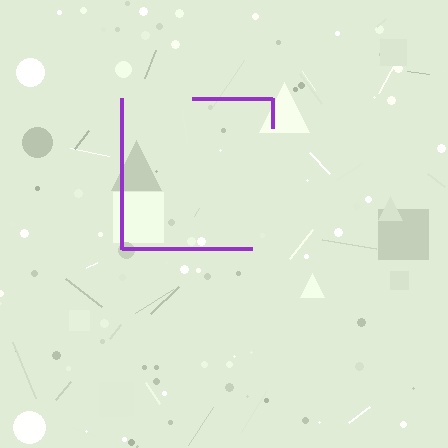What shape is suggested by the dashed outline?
The dashed outline suggests a square.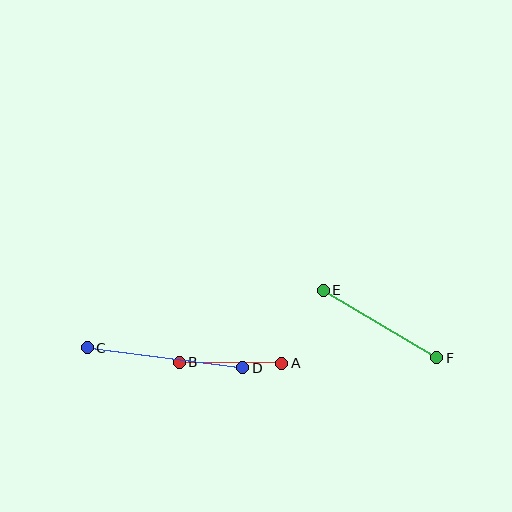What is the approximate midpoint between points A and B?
The midpoint is at approximately (230, 363) pixels.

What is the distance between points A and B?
The distance is approximately 103 pixels.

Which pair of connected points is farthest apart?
Points C and D are farthest apart.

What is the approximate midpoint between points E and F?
The midpoint is at approximately (380, 324) pixels.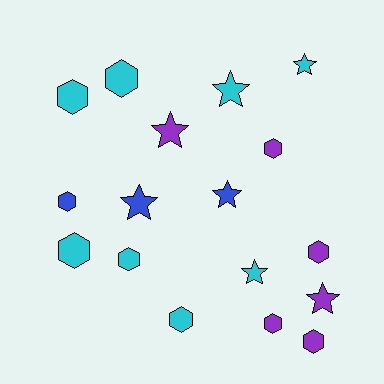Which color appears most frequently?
Cyan, with 8 objects.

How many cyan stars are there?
There are 3 cyan stars.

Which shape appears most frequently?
Hexagon, with 10 objects.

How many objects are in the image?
There are 17 objects.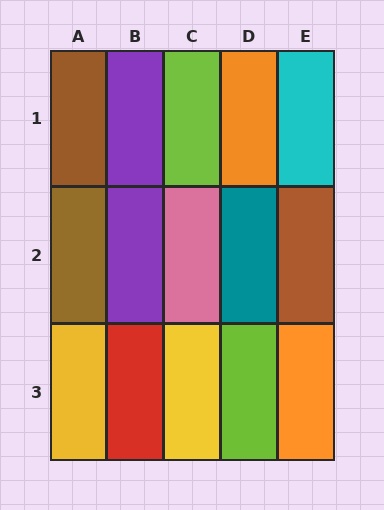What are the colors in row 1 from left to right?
Brown, purple, lime, orange, cyan.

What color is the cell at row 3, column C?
Yellow.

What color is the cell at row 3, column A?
Yellow.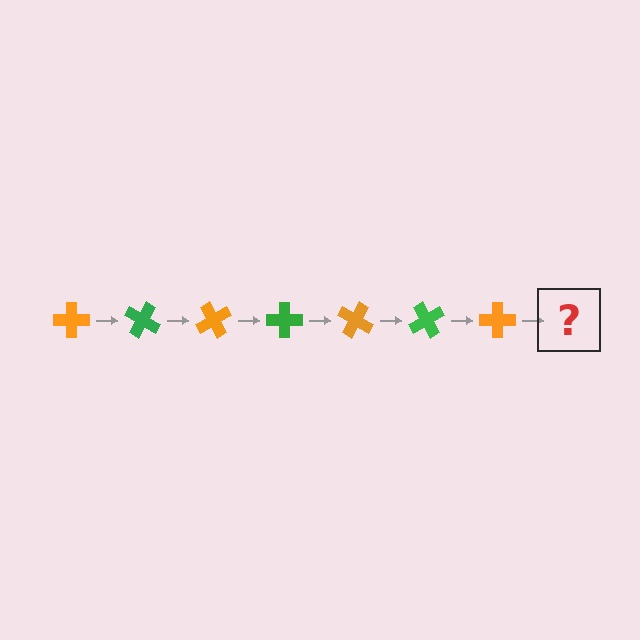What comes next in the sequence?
The next element should be a green cross, rotated 210 degrees from the start.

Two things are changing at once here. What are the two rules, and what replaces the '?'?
The two rules are that it rotates 30 degrees each step and the color cycles through orange and green. The '?' should be a green cross, rotated 210 degrees from the start.